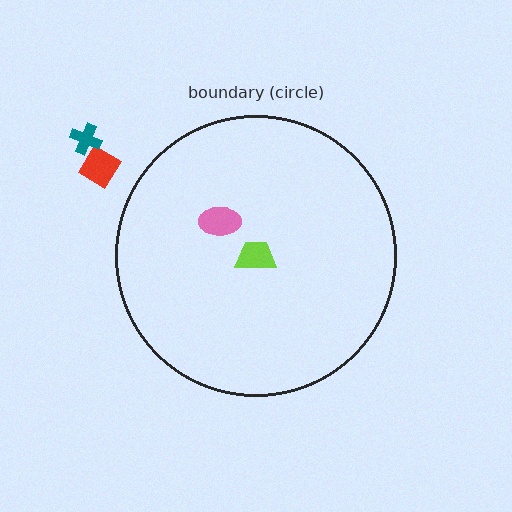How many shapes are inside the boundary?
2 inside, 2 outside.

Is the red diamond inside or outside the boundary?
Outside.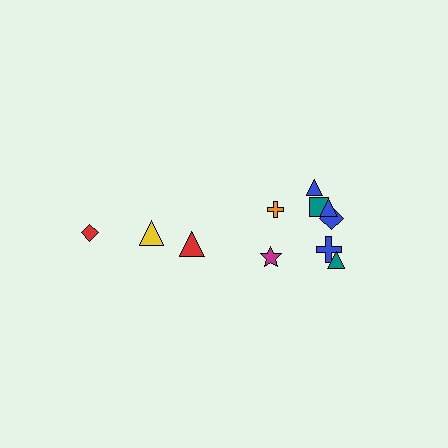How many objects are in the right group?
There are 8 objects.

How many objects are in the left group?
There are 3 objects.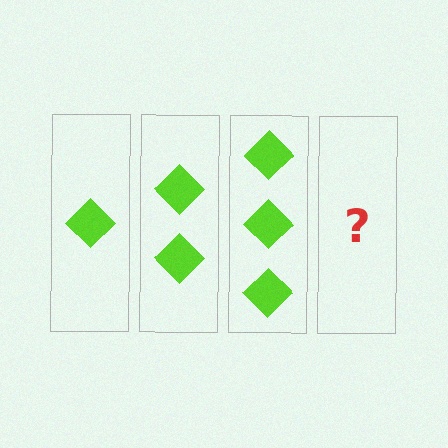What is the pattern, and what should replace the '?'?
The pattern is that each step adds one more diamond. The '?' should be 4 diamonds.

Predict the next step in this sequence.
The next step is 4 diamonds.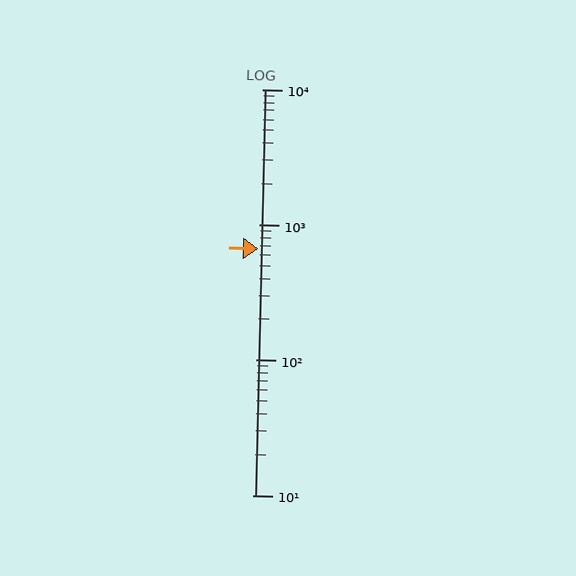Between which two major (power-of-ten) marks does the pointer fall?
The pointer is between 100 and 1000.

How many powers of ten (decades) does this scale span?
The scale spans 3 decades, from 10 to 10000.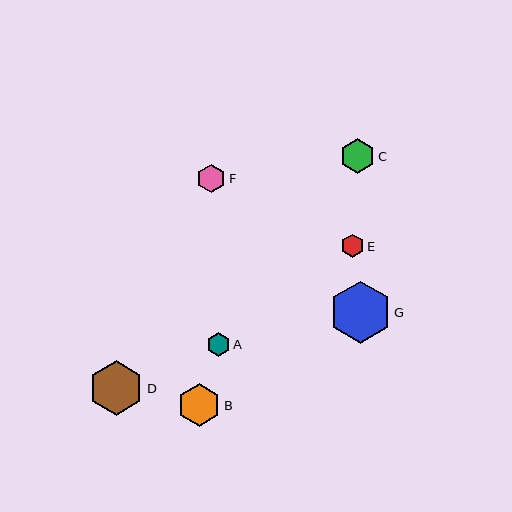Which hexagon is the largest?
Hexagon G is the largest with a size of approximately 62 pixels.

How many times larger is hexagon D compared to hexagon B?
Hexagon D is approximately 1.3 times the size of hexagon B.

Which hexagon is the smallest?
Hexagon E is the smallest with a size of approximately 23 pixels.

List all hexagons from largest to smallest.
From largest to smallest: G, D, B, C, F, A, E.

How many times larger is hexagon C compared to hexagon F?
Hexagon C is approximately 1.2 times the size of hexagon F.